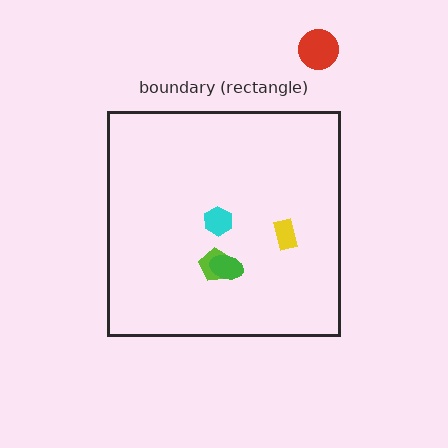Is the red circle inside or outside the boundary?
Outside.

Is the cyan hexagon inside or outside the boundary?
Inside.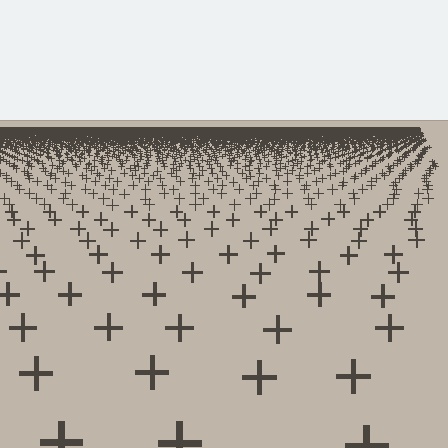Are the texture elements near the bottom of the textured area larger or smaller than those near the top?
Larger. Near the bottom, elements are closer to the viewer and appear at a bigger on-screen size.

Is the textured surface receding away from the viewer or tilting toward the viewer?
The surface is receding away from the viewer. Texture elements get smaller and denser toward the top.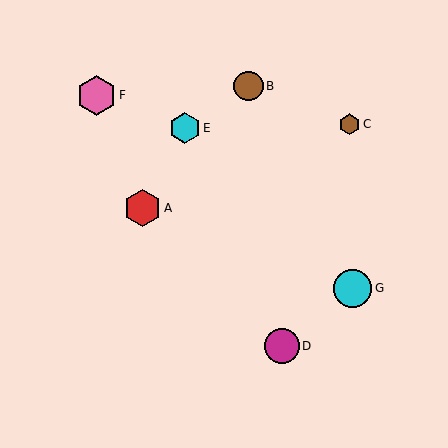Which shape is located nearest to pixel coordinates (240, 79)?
The brown circle (labeled B) at (249, 86) is nearest to that location.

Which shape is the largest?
The pink hexagon (labeled F) is the largest.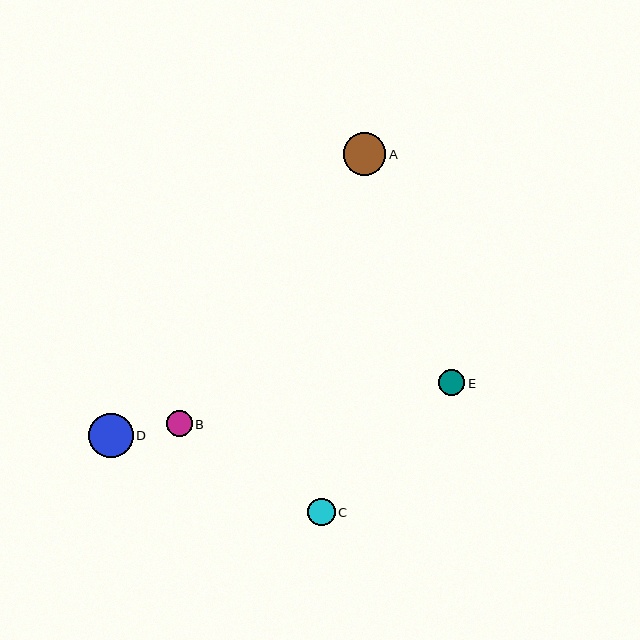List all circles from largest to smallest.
From largest to smallest: D, A, C, E, B.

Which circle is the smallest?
Circle B is the smallest with a size of approximately 26 pixels.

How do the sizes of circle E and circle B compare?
Circle E and circle B are approximately the same size.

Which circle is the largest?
Circle D is the largest with a size of approximately 45 pixels.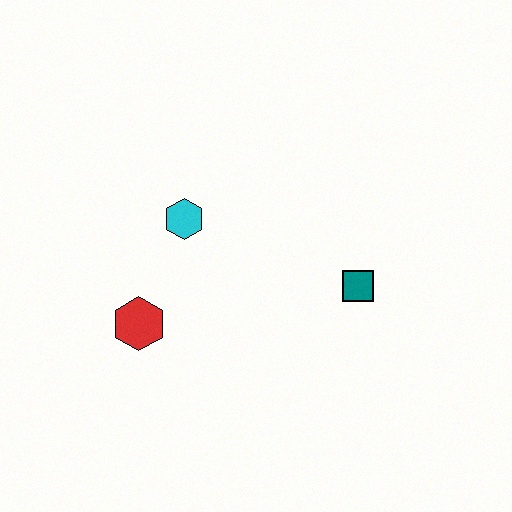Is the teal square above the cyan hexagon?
No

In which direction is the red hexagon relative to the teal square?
The red hexagon is to the left of the teal square.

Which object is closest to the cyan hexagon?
The red hexagon is closest to the cyan hexagon.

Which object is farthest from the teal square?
The red hexagon is farthest from the teal square.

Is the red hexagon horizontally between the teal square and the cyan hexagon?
No